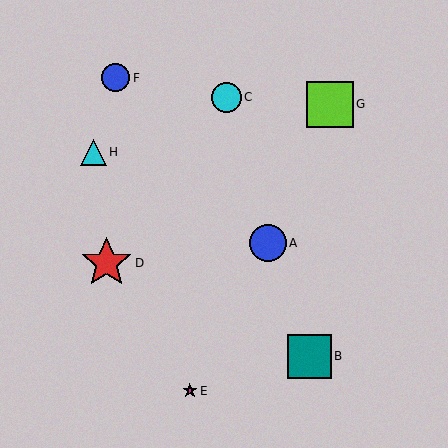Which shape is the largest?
The red star (labeled D) is the largest.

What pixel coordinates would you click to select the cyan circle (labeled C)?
Click at (226, 97) to select the cyan circle C.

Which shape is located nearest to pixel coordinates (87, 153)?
The cyan triangle (labeled H) at (93, 152) is nearest to that location.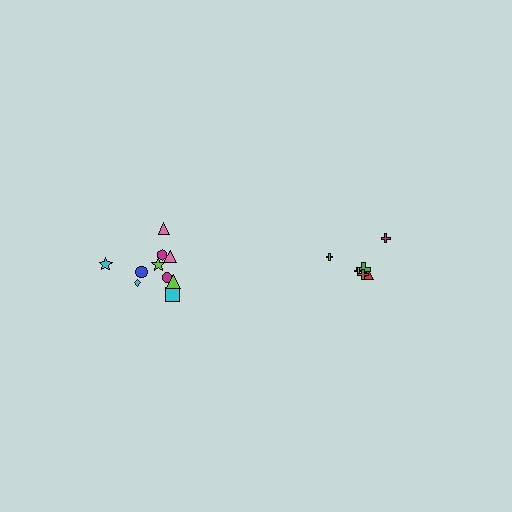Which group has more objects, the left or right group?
The left group.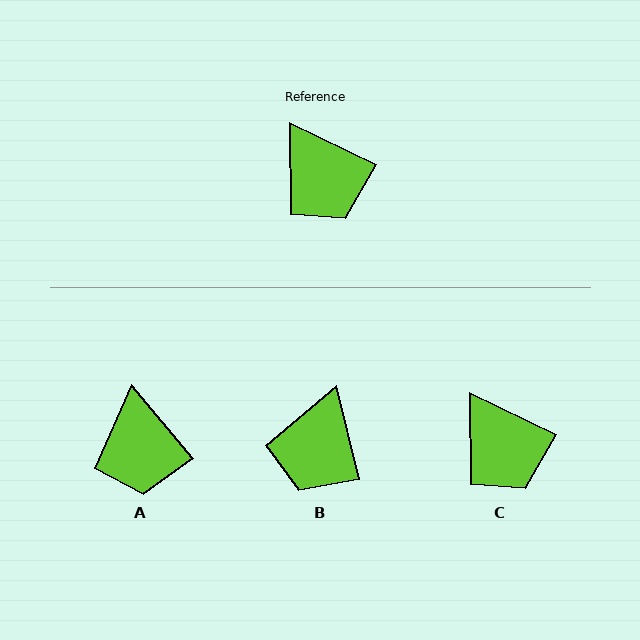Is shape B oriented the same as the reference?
No, it is off by about 50 degrees.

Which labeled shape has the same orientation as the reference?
C.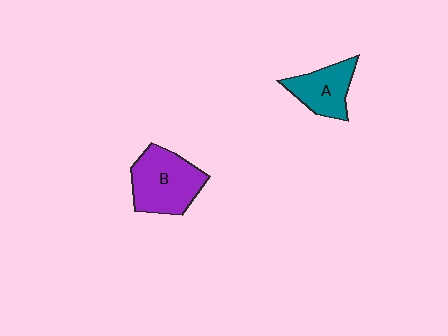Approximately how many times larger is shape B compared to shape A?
Approximately 1.5 times.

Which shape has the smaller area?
Shape A (teal).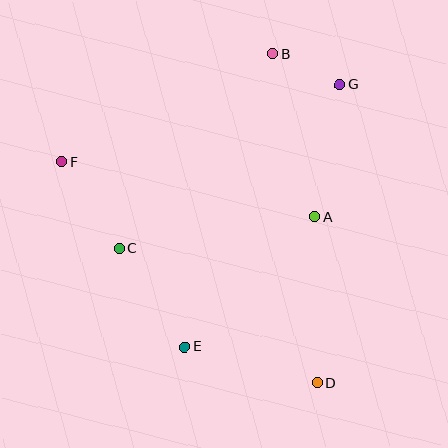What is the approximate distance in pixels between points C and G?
The distance between C and G is approximately 275 pixels.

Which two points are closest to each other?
Points B and G are closest to each other.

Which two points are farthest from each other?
Points D and F are farthest from each other.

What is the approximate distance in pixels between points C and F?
The distance between C and F is approximately 104 pixels.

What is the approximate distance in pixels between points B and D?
The distance between B and D is approximately 332 pixels.